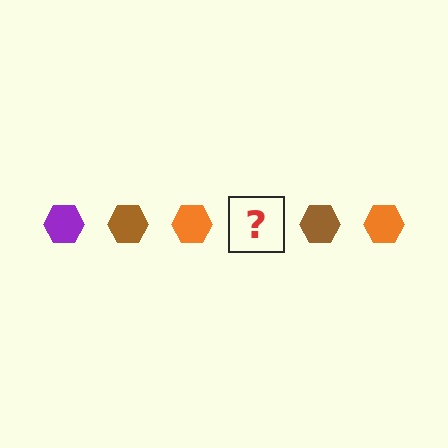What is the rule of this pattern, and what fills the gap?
The rule is that the pattern cycles through purple, brown, orange hexagons. The gap should be filled with a purple hexagon.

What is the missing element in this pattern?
The missing element is a purple hexagon.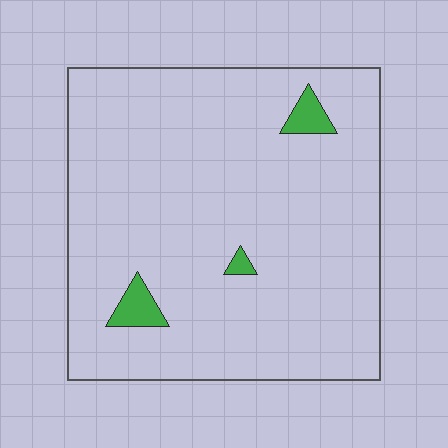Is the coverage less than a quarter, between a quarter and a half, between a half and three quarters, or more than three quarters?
Less than a quarter.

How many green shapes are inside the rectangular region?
3.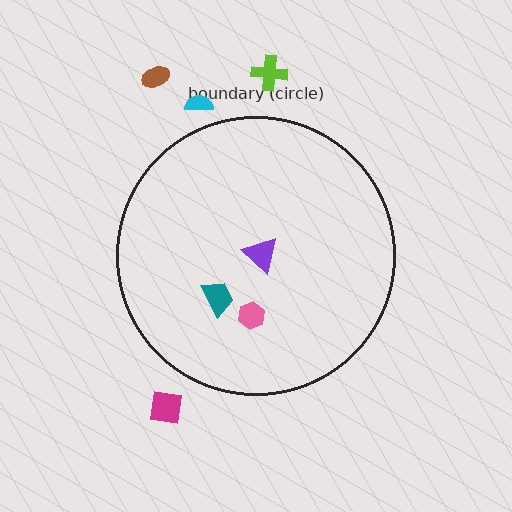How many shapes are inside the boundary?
3 inside, 4 outside.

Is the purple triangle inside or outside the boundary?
Inside.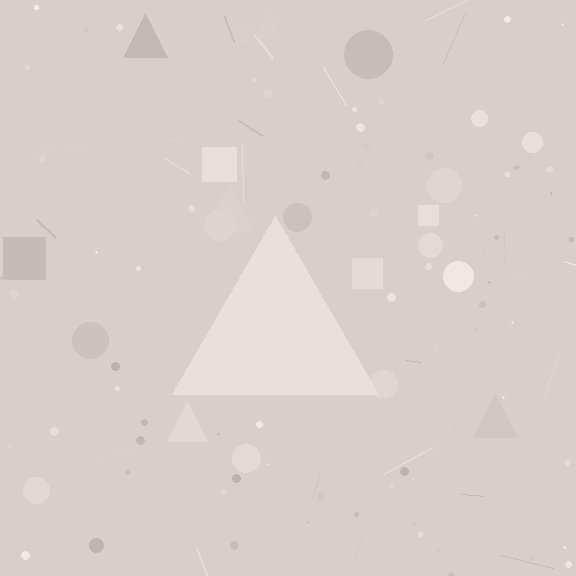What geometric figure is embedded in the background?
A triangle is embedded in the background.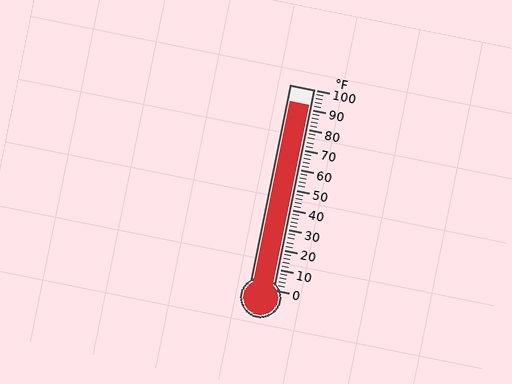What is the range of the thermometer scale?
The thermometer scale ranges from 0°F to 100°F.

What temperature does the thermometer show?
The thermometer shows approximately 92°F.